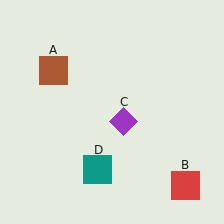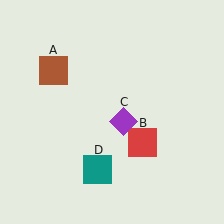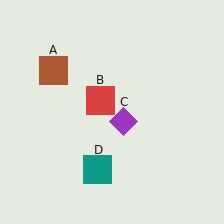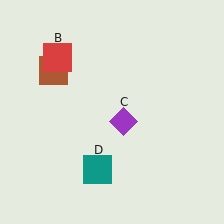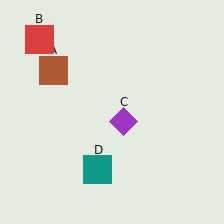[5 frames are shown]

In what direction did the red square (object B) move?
The red square (object B) moved up and to the left.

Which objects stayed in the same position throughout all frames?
Brown square (object A) and purple diamond (object C) and teal square (object D) remained stationary.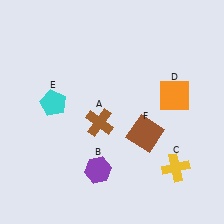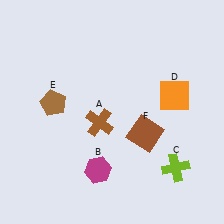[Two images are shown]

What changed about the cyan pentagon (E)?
In Image 1, E is cyan. In Image 2, it changed to brown.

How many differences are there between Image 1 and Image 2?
There are 3 differences between the two images.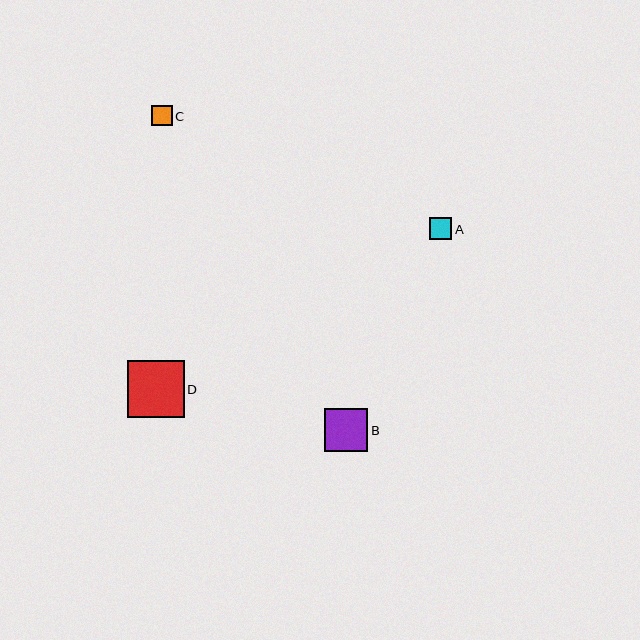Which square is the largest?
Square D is the largest with a size of approximately 57 pixels.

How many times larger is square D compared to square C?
Square D is approximately 2.8 times the size of square C.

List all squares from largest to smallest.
From largest to smallest: D, B, A, C.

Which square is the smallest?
Square C is the smallest with a size of approximately 20 pixels.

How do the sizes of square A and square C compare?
Square A and square C are approximately the same size.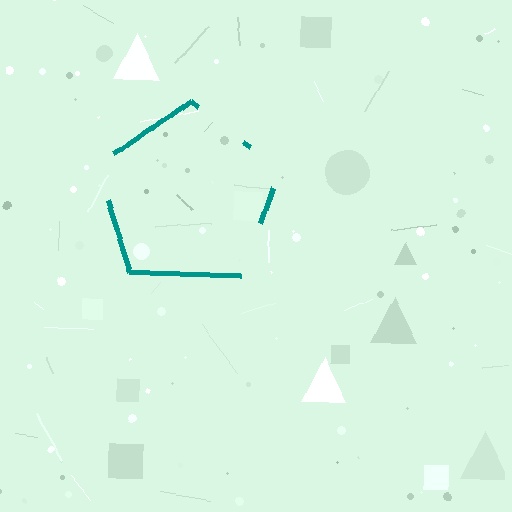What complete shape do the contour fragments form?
The contour fragments form a pentagon.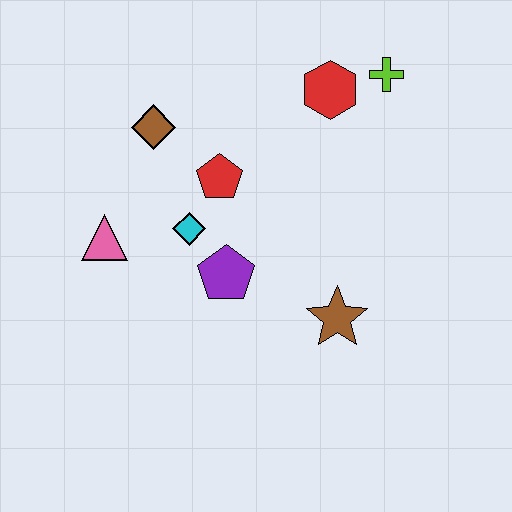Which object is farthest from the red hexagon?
The pink triangle is farthest from the red hexagon.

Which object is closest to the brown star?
The purple pentagon is closest to the brown star.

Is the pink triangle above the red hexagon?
No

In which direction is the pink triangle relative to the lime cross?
The pink triangle is to the left of the lime cross.